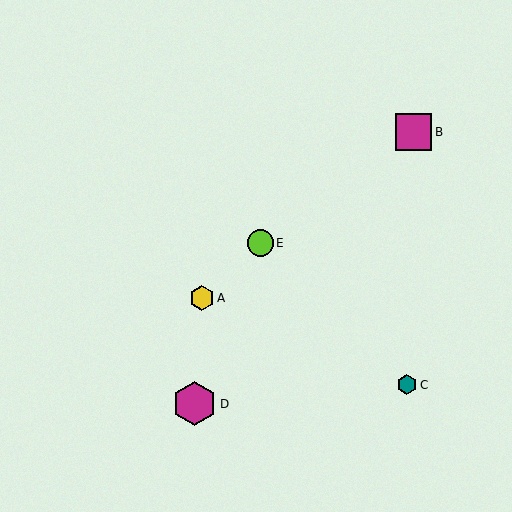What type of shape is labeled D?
Shape D is a magenta hexagon.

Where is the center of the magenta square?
The center of the magenta square is at (413, 132).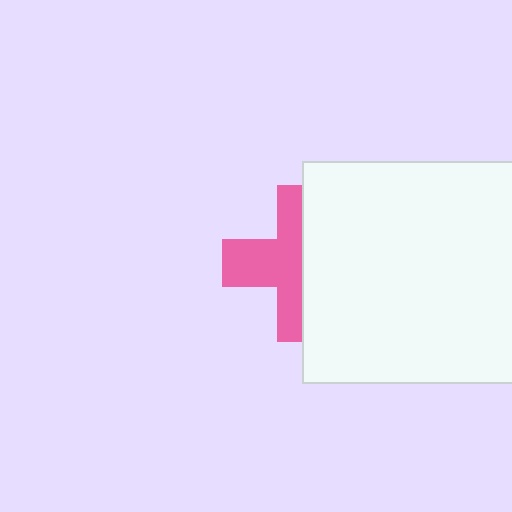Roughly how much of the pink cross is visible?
About half of it is visible (roughly 51%).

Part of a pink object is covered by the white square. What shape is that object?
It is a cross.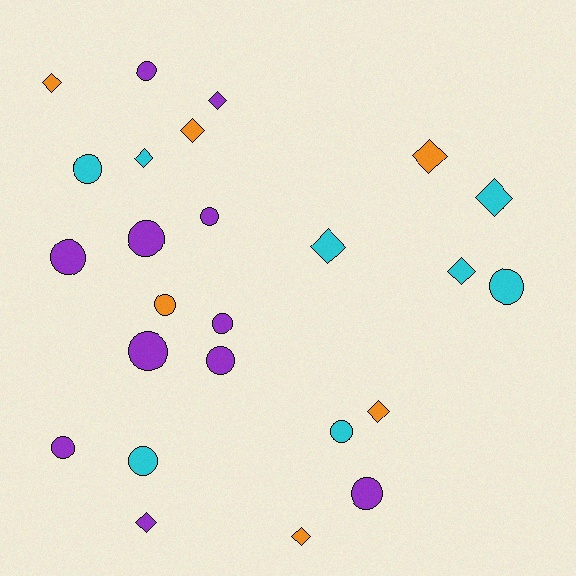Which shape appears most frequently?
Circle, with 14 objects.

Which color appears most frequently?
Purple, with 11 objects.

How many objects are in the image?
There are 25 objects.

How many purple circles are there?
There are 9 purple circles.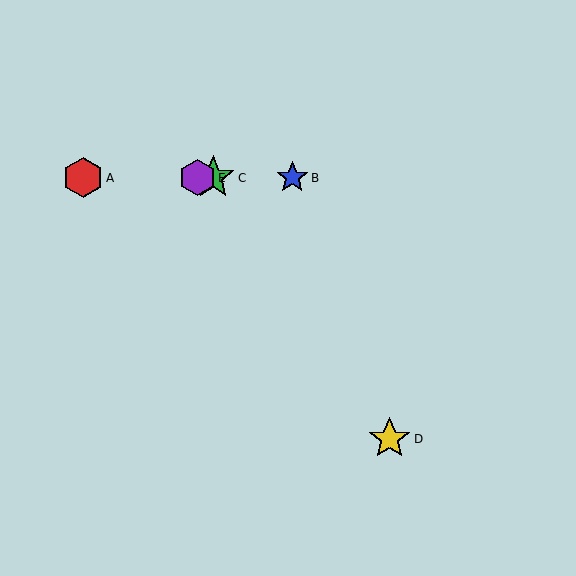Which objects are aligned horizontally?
Objects A, B, C, E are aligned horizontally.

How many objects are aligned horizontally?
4 objects (A, B, C, E) are aligned horizontally.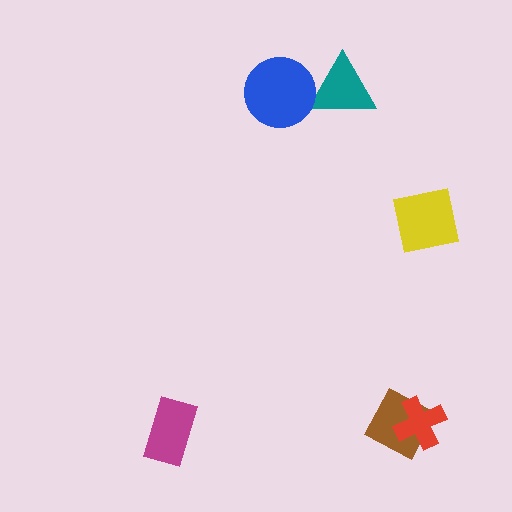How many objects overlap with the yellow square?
0 objects overlap with the yellow square.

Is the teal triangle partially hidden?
Yes, it is partially covered by another shape.